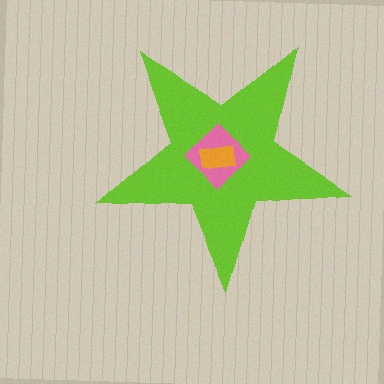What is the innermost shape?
The orange rectangle.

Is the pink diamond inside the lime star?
Yes.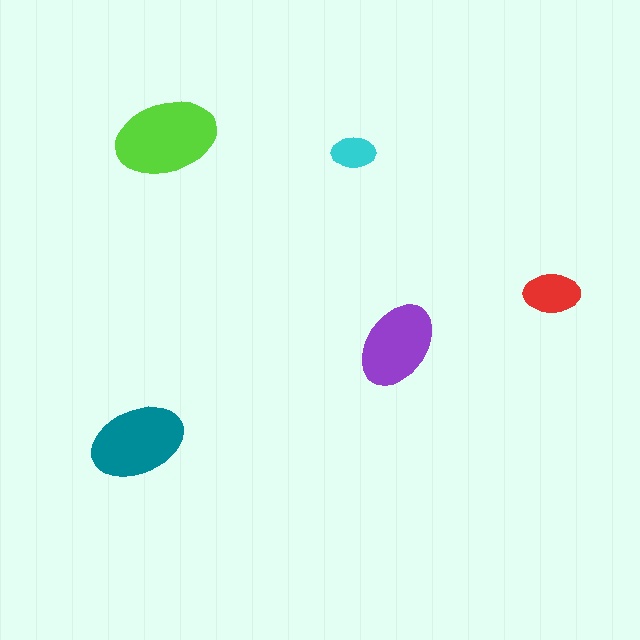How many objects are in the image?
There are 5 objects in the image.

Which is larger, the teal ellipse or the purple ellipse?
The teal one.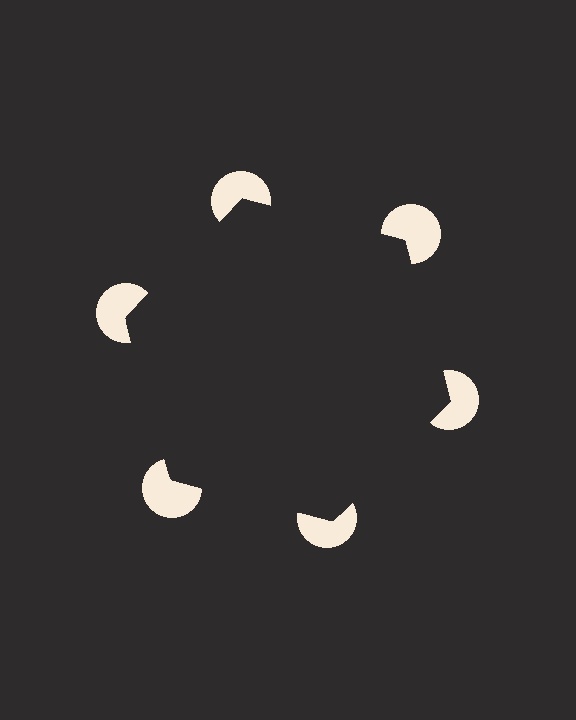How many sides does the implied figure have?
6 sides.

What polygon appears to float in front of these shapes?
An illusory hexagon — its edges are inferred from the aligned wedge cuts in the pac-man discs, not physically drawn.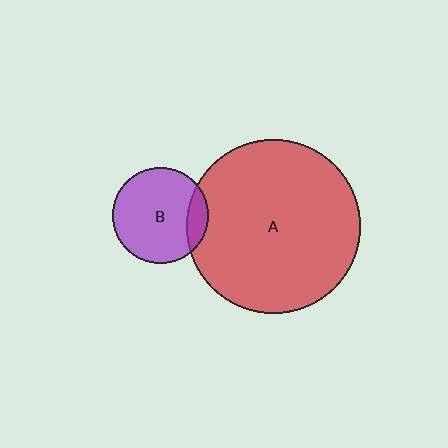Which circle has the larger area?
Circle A (red).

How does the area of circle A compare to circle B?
Approximately 3.3 times.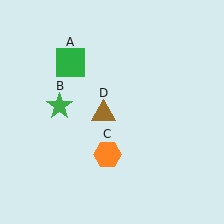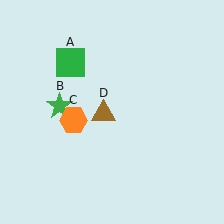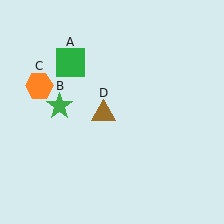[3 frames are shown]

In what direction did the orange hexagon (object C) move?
The orange hexagon (object C) moved up and to the left.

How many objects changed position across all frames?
1 object changed position: orange hexagon (object C).